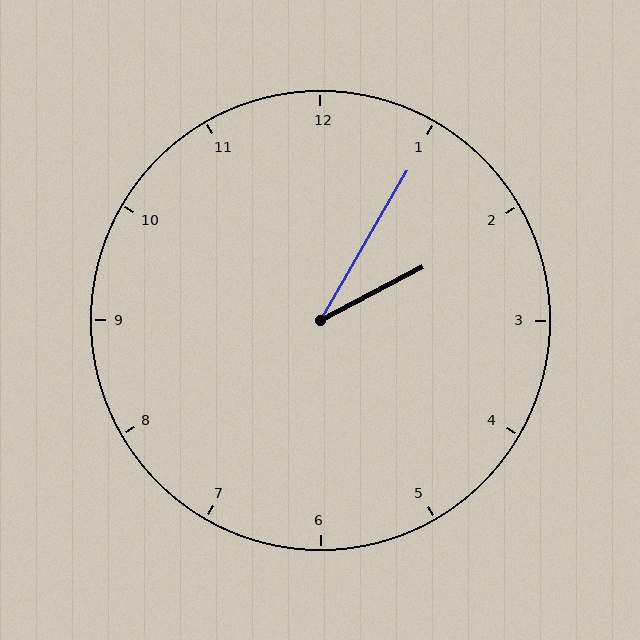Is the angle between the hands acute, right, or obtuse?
It is acute.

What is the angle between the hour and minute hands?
Approximately 32 degrees.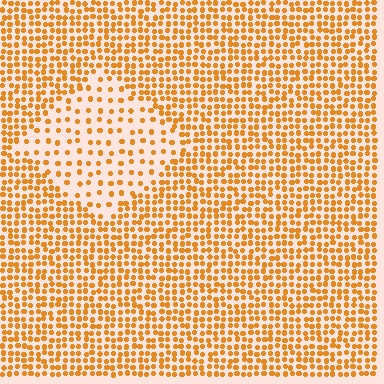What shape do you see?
I see a diamond.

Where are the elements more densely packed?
The elements are more densely packed outside the diamond boundary.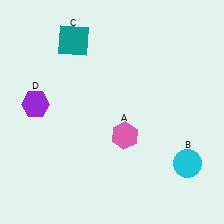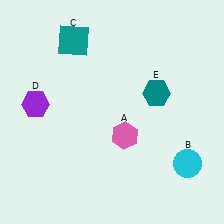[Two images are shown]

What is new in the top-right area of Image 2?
A teal hexagon (E) was added in the top-right area of Image 2.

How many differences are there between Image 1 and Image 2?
There is 1 difference between the two images.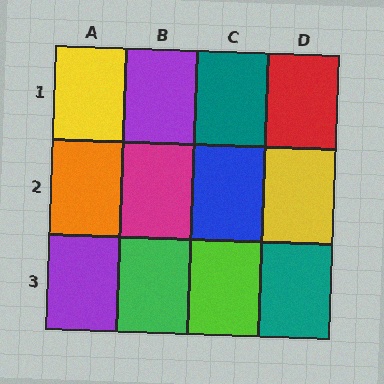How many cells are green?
1 cell is green.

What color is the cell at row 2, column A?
Orange.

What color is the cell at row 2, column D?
Yellow.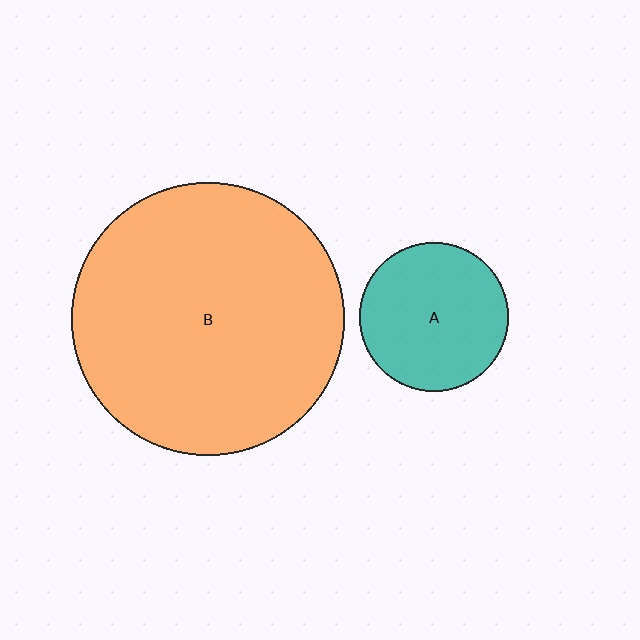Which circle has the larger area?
Circle B (orange).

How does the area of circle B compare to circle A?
Approximately 3.3 times.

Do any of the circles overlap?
No, none of the circles overlap.